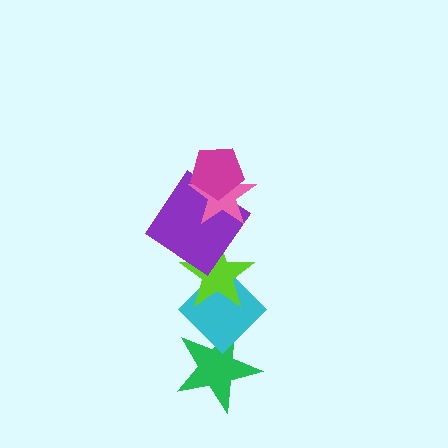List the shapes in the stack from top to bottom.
From top to bottom: the magenta pentagon, the pink star, the purple diamond, the lime star, the cyan diamond, the green star.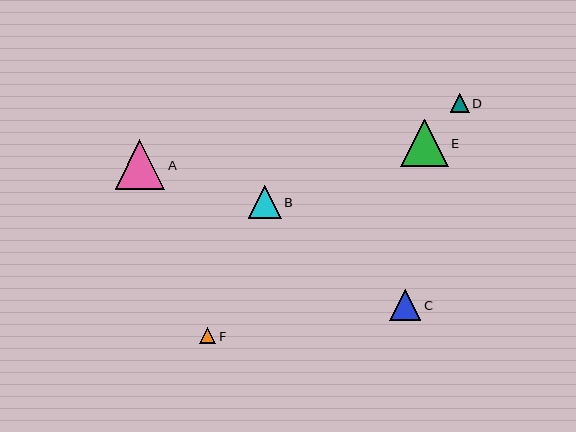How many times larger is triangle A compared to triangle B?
Triangle A is approximately 1.5 times the size of triangle B.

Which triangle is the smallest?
Triangle F is the smallest with a size of approximately 16 pixels.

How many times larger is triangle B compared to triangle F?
Triangle B is approximately 2.0 times the size of triangle F.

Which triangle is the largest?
Triangle A is the largest with a size of approximately 50 pixels.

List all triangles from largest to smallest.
From largest to smallest: A, E, B, C, D, F.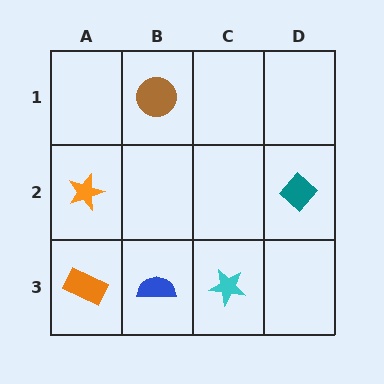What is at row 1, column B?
A brown circle.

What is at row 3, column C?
A cyan star.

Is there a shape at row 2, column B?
No, that cell is empty.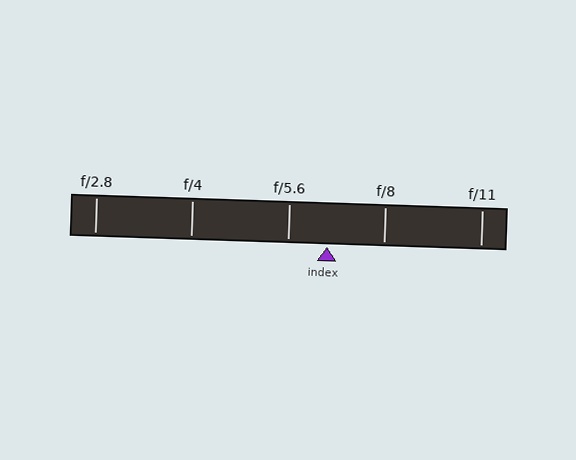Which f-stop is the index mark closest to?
The index mark is closest to f/5.6.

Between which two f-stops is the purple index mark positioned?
The index mark is between f/5.6 and f/8.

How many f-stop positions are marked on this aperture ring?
There are 5 f-stop positions marked.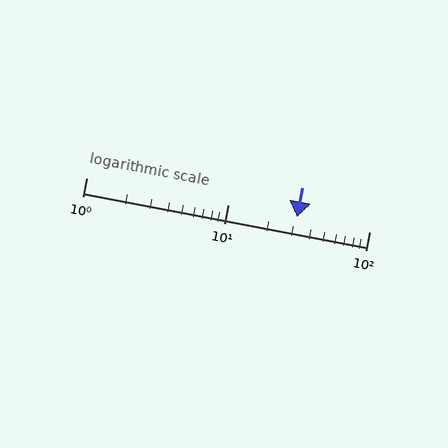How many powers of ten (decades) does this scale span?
The scale spans 2 decades, from 1 to 100.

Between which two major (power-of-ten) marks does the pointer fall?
The pointer is between 10 and 100.